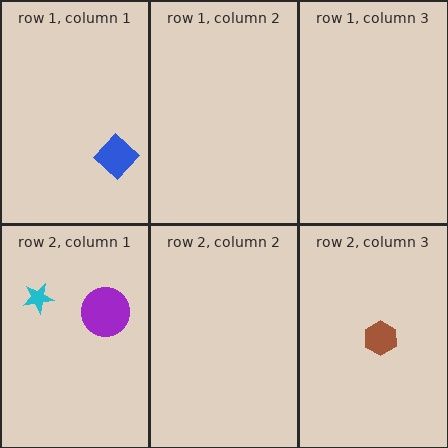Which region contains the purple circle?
The row 2, column 1 region.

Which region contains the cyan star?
The row 2, column 1 region.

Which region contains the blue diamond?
The row 1, column 1 region.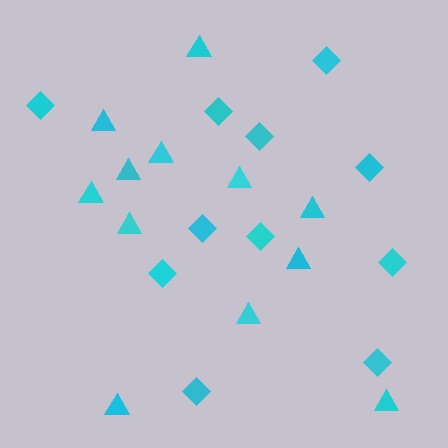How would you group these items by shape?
There are 2 groups: one group of diamonds (11) and one group of triangles (12).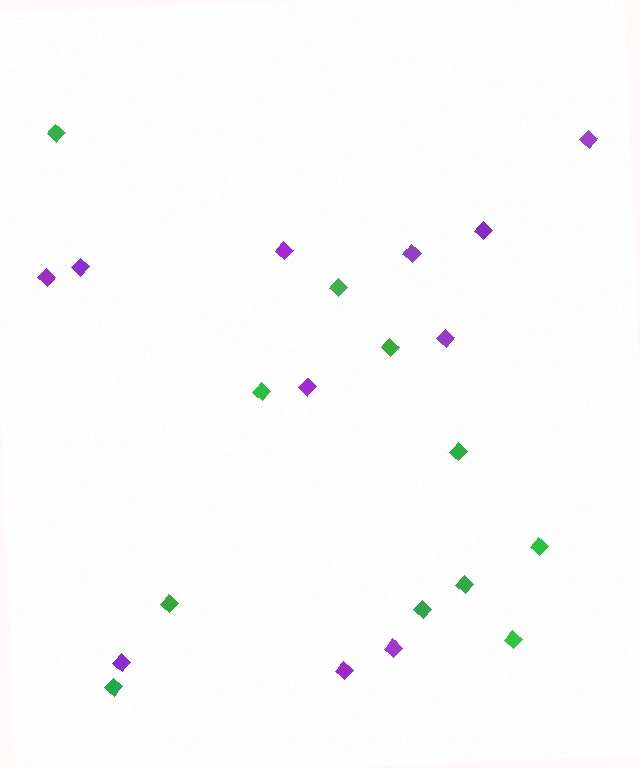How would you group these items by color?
There are 2 groups: one group of green diamonds (11) and one group of purple diamonds (11).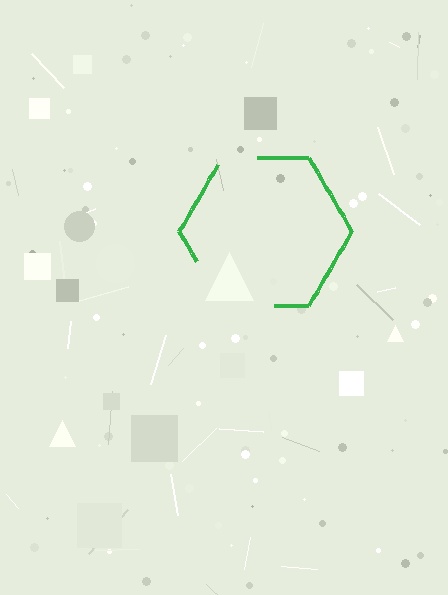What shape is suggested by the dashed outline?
The dashed outline suggests a hexagon.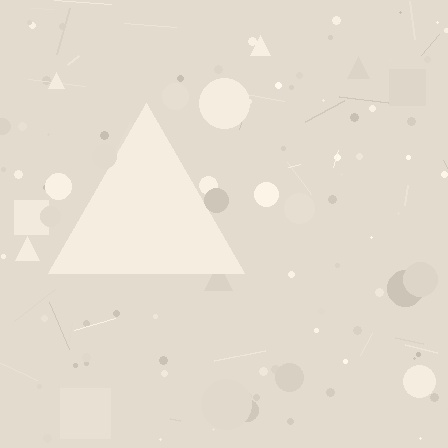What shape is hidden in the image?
A triangle is hidden in the image.